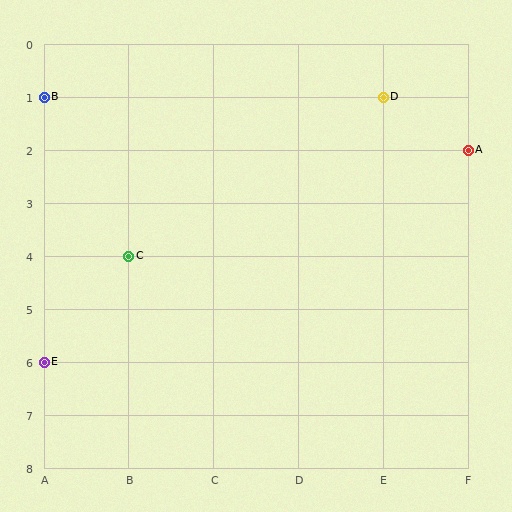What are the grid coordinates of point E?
Point E is at grid coordinates (A, 6).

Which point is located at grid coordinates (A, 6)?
Point E is at (A, 6).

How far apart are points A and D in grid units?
Points A and D are 1 column and 1 row apart (about 1.4 grid units diagonally).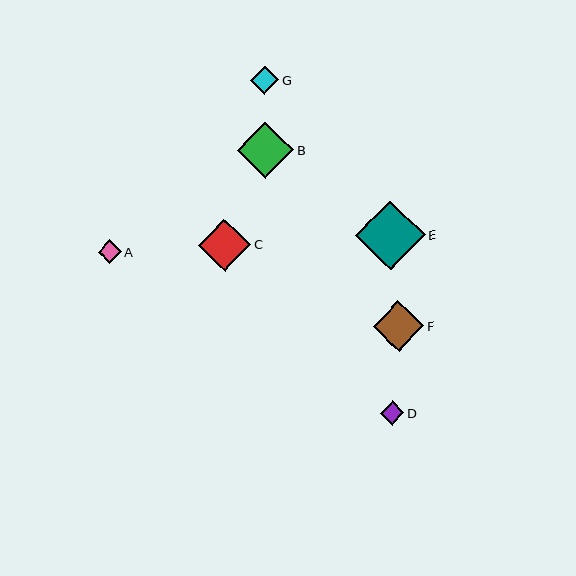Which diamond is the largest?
Diamond E is the largest with a size of approximately 70 pixels.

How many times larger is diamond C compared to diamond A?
Diamond C is approximately 2.2 times the size of diamond A.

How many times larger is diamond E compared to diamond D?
Diamond E is approximately 3.0 times the size of diamond D.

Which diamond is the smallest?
Diamond A is the smallest with a size of approximately 23 pixels.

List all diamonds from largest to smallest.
From largest to smallest: E, B, C, F, G, D, A.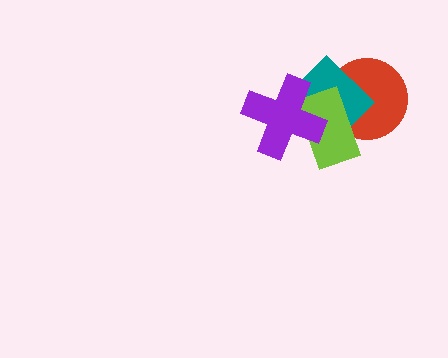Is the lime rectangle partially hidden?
Yes, it is partially covered by another shape.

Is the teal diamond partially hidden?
Yes, it is partially covered by another shape.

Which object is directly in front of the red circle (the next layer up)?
The teal diamond is directly in front of the red circle.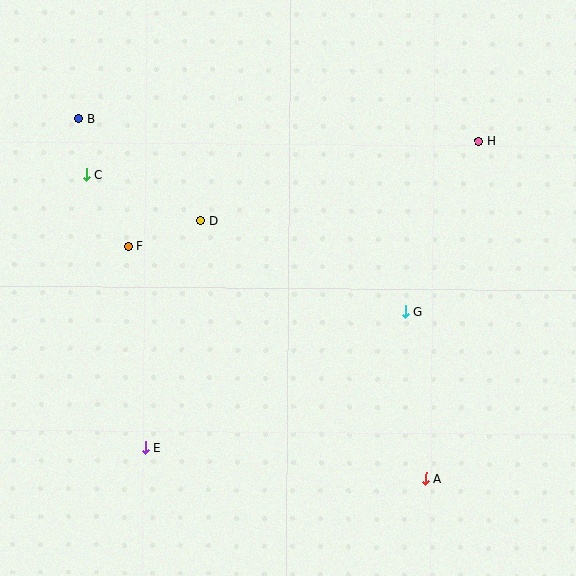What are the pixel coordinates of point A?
Point A is at (426, 479).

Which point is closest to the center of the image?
Point D at (200, 221) is closest to the center.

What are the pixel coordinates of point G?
Point G is at (405, 312).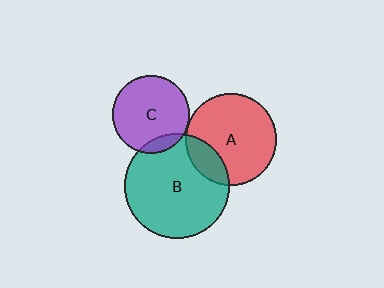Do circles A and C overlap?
Yes.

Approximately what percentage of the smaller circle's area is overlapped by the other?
Approximately 5%.